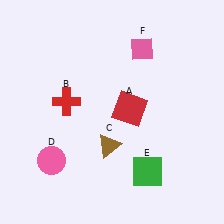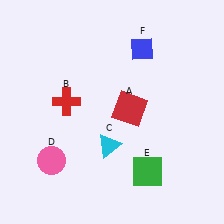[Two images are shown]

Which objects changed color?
C changed from brown to cyan. F changed from pink to blue.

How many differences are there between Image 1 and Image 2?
There are 2 differences between the two images.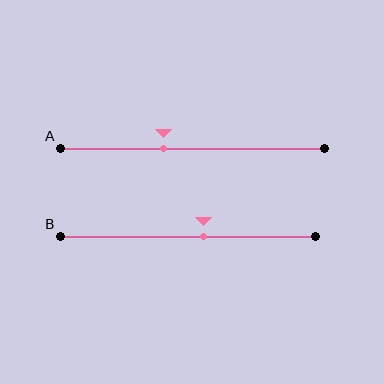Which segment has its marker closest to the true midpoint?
Segment B has its marker closest to the true midpoint.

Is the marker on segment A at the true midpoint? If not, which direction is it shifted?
No, the marker on segment A is shifted to the left by about 11% of the segment length.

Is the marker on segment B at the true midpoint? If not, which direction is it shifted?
No, the marker on segment B is shifted to the right by about 6% of the segment length.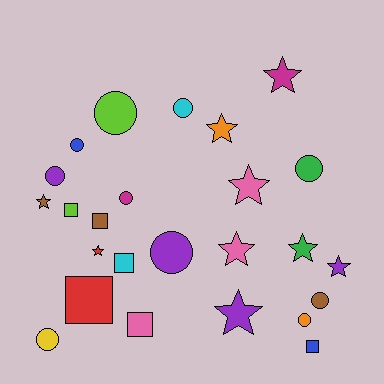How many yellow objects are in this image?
There is 1 yellow object.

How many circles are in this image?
There are 10 circles.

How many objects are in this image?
There are 25 objects.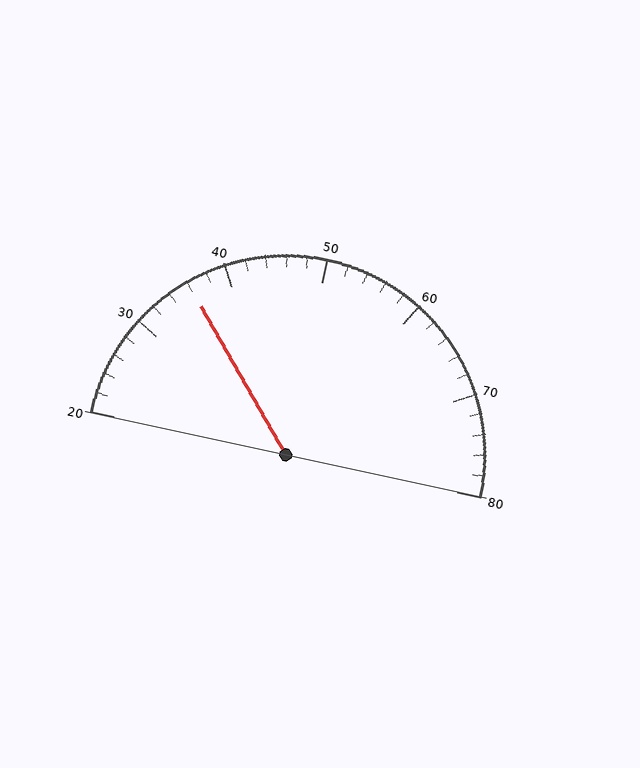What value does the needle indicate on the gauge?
The needle indicates approximately 36.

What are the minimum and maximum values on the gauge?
The gauge ranges from 20 to 80.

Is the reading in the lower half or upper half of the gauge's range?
The reading is in the lower half of the range (20 to 80).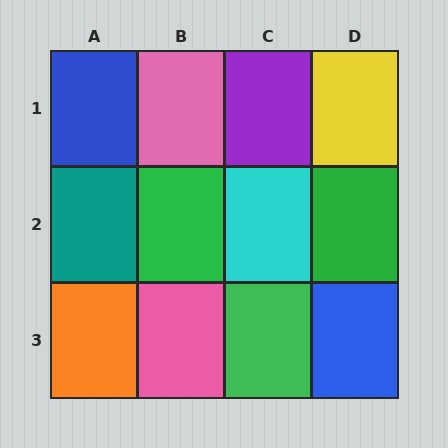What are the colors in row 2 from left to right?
Teal, green, cyan, green.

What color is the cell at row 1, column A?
Blue.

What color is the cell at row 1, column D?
Yellow.